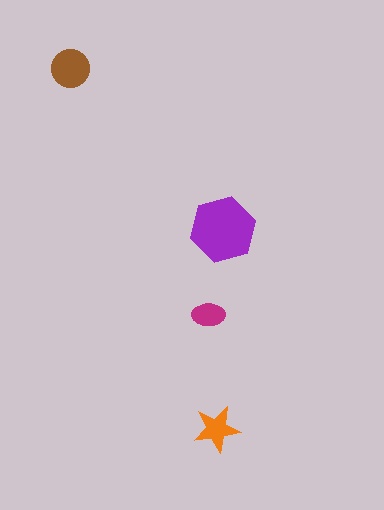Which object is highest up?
The brown circle is topmost.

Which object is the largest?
The purple hexagon.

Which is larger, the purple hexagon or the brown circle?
The purple hexagon.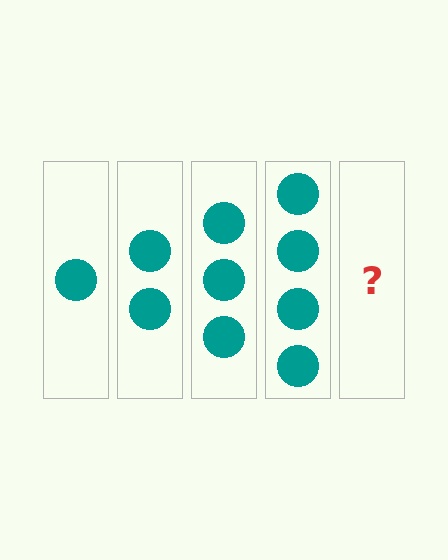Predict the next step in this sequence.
The next step is 5 circles.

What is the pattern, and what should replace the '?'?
The pattern is that each step adds one more circle. The '?' should be 5 circles.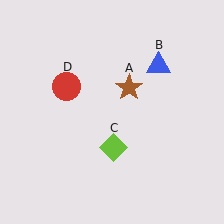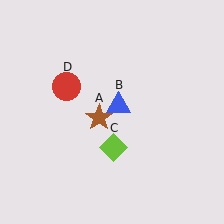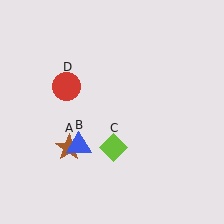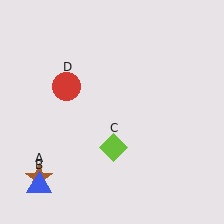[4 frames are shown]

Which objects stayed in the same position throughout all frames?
Lime diamond (object C) and red circle (object D) remained stationary.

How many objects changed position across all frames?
2 objects changed position: brown star (object A), blue triangle (object B).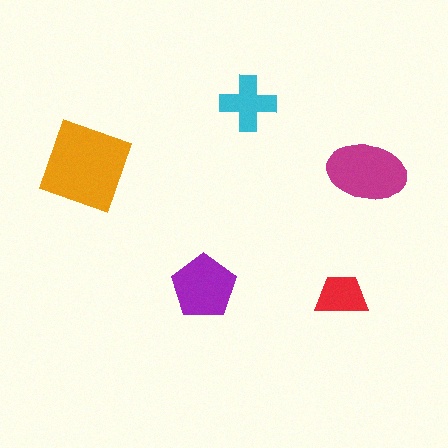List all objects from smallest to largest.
The red trapezoid, the cyan cross, the purple pentagon, the magenta ellipse, the orange diamond.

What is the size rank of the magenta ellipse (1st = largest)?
2nd.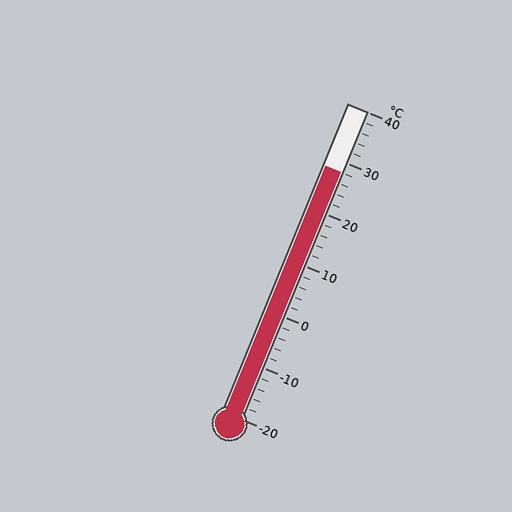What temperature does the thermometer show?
The thermometer shows approximately 28°C.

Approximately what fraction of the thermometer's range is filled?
The thermometer is filled to approximately 80% of its range.